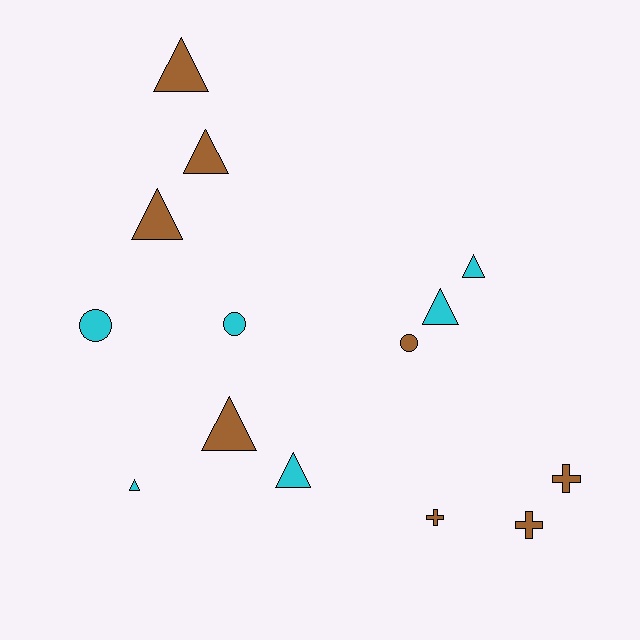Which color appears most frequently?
Brown, with 8 objects.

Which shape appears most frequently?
Triangle, with 8 objects.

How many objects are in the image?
There are 14 objects.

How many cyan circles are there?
There are 2 cyan circles.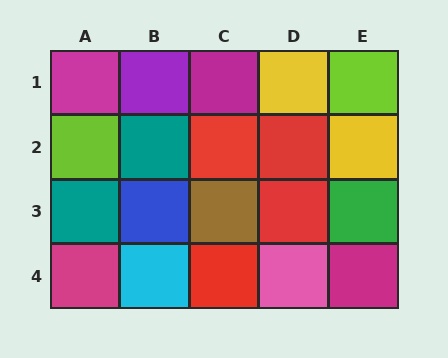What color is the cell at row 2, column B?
Teal.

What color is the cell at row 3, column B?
Blue.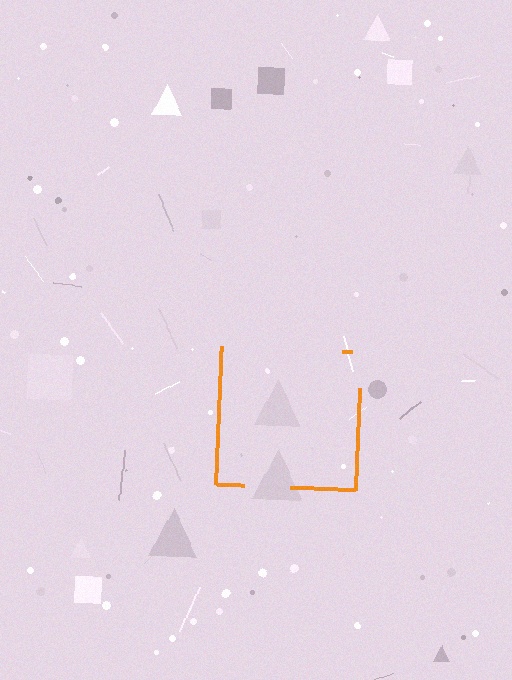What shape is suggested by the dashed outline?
The dashed outline suggests a square.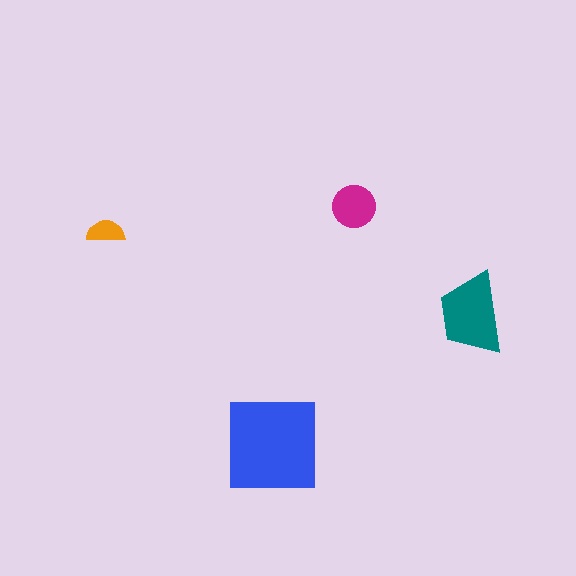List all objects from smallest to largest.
The orange semicircle, the magenta circle, the teal trapezoid, the blue square.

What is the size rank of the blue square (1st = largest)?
1st.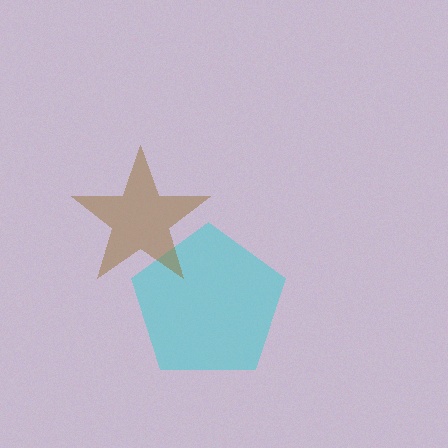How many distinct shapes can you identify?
There are 2 distinct shapes: a cyan pentagon, a brown star.